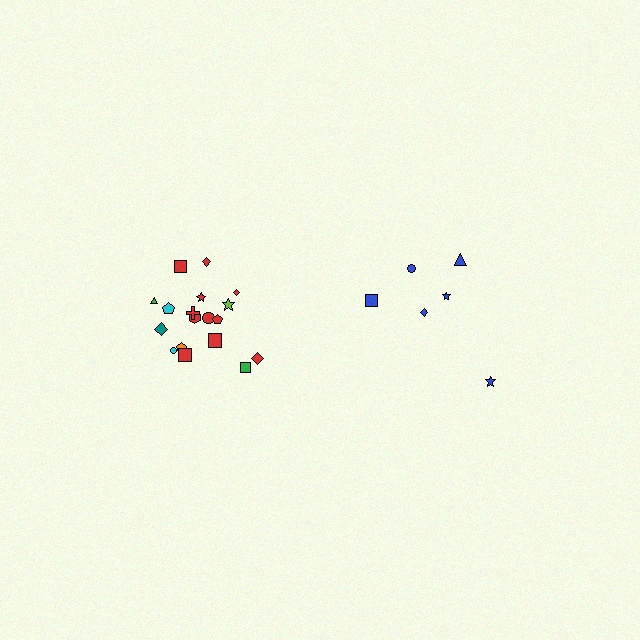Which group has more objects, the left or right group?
The left group.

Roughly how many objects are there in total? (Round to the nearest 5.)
Roughly 25 objects in total.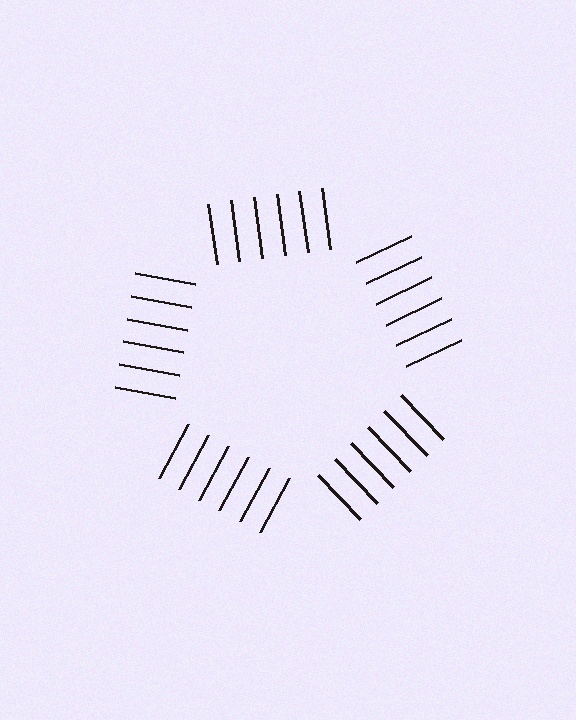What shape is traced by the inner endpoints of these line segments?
An illusory pentagon — the line segments terminate on its edges but no continuous stroke is drawn.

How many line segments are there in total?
30 — 6 along each of the 5 edges.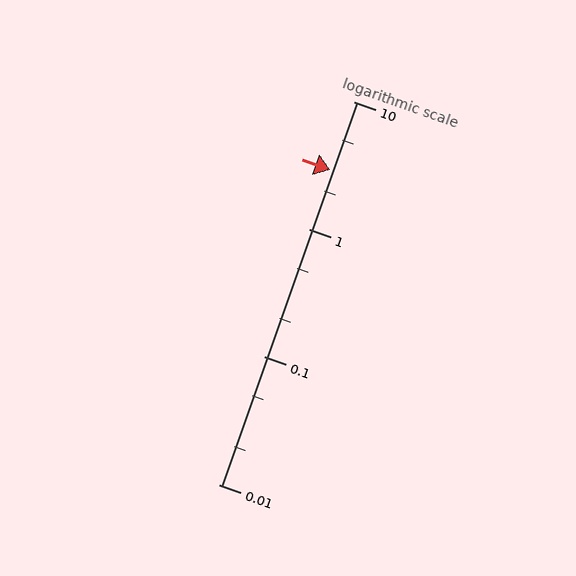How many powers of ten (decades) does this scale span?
The scale spans 3 decades, from 0.01 to 10.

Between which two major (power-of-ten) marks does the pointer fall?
The pointer is between 1 and 10.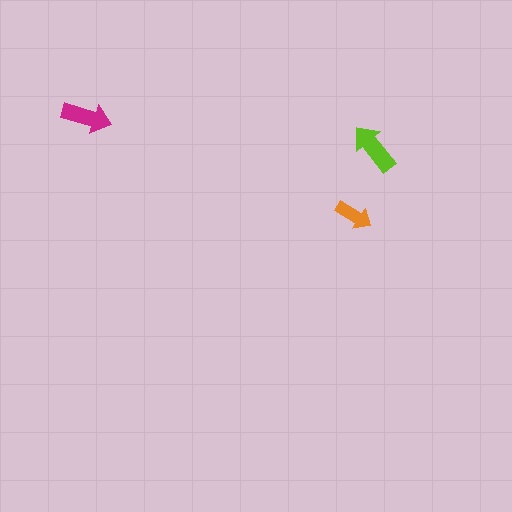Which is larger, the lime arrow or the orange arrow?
The lime one.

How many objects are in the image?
There are 3 objects in the image.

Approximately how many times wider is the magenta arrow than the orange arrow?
About 1.5 times wider.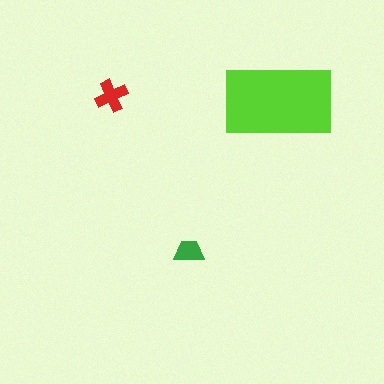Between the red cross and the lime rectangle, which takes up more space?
The lime rectangle.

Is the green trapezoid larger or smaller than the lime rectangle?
Smaller.